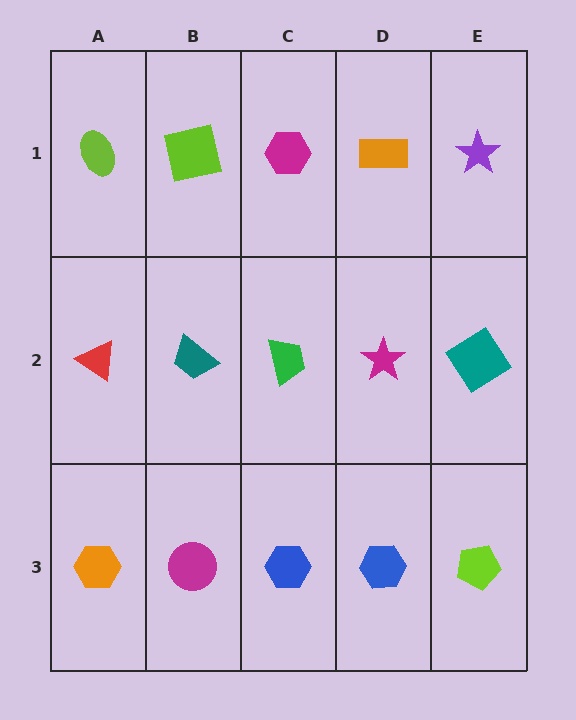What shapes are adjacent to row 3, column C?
A green trapezoid (row 2, column C), a magenta circle (row 3, column B), a blue hexagon (row 3, column D).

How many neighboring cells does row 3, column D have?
3.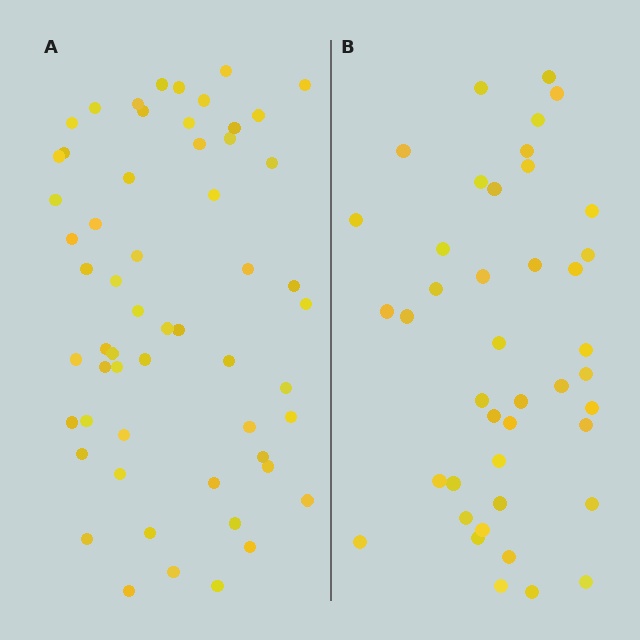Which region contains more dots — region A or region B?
Region A (the left region) has more dots.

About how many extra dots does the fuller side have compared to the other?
Region A has approximately 15 more dots than region B.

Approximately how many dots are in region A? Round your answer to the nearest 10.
About 60 dots. (The exact count is 57, which rounds to 60.)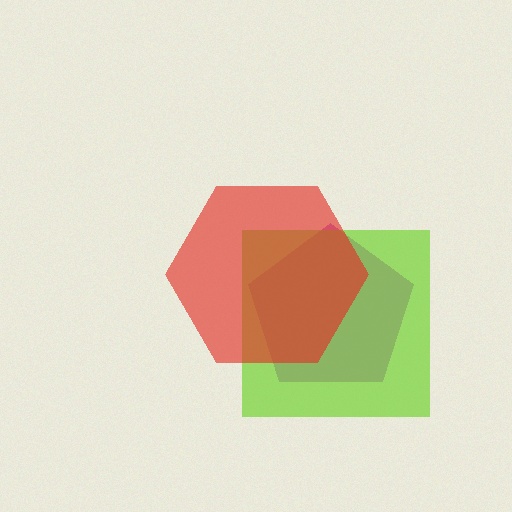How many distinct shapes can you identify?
There are 3 distinct shapes: a purple pentagon, a lime square, a red hexagon.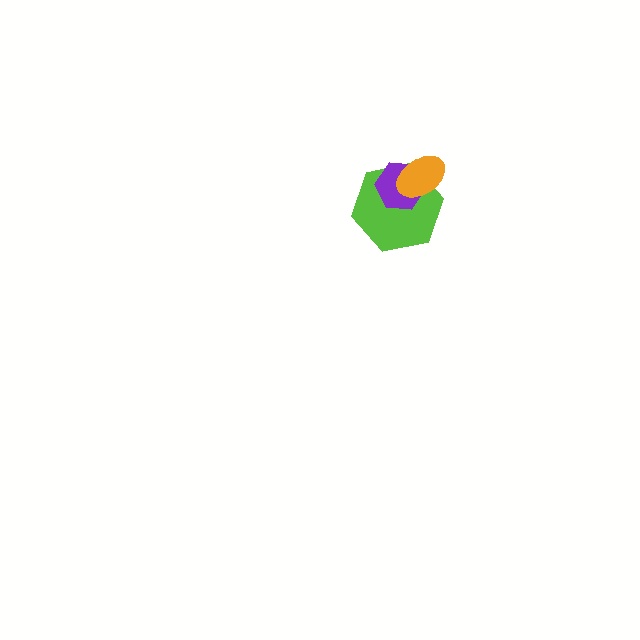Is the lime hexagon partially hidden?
Yes, it is partially covered by another shape.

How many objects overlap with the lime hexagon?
2 objects overlap with the lime hexagon.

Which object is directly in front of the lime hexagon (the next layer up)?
The purple hexagon is directly in front of the lime hexagon.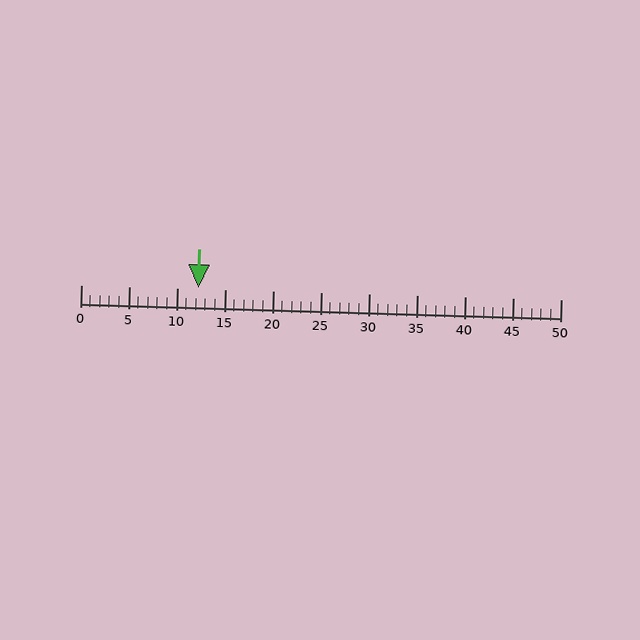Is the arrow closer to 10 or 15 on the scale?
The arrow is closer to 10.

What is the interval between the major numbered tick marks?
The major tick marks are spaced 5 units apart.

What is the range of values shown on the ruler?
The ruler shows values from 0 to 50.